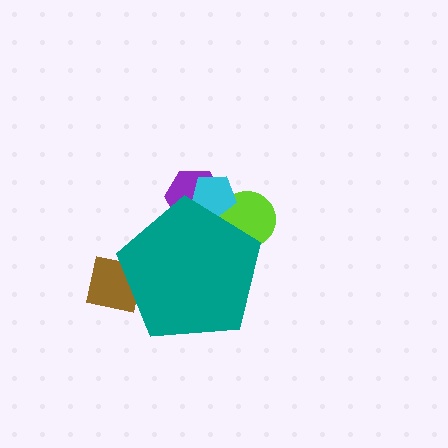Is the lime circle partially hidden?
Yes, the lime circle is partially hidden behind the teal pentagon.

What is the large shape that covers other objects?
A teal pentagon.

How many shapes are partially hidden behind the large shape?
4 shapes are partially hidden.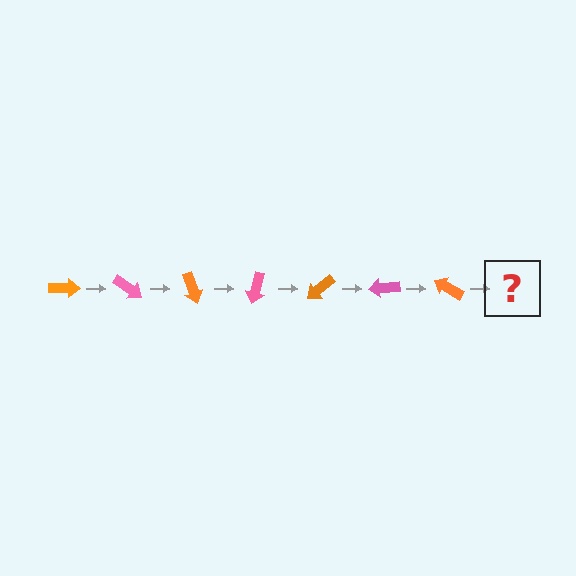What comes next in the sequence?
The next element should be a pink arrow, rotated 245 degrees from the start.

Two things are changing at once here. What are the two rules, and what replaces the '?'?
The two rules are that it rotates 35 degrees each step and the color cycles through orange and pink. The '?' should be a pink arrow, rotated 245 degrees from the start.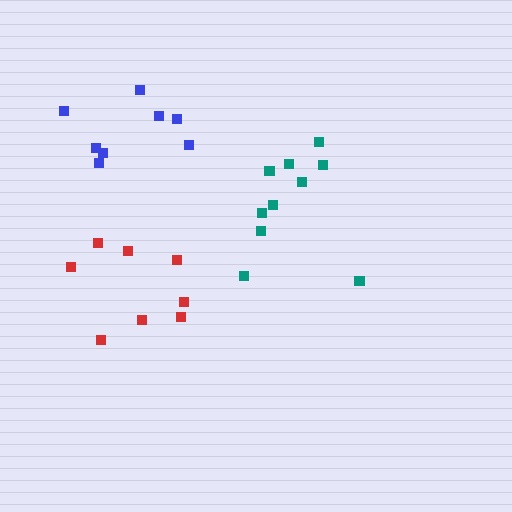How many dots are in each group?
Group 1: 10 dots, Group 2: 8 dots, Group 3: 8 dots (26 total).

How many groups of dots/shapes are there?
There are 3 groups.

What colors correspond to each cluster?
The clusters are colored: teal, red, blue.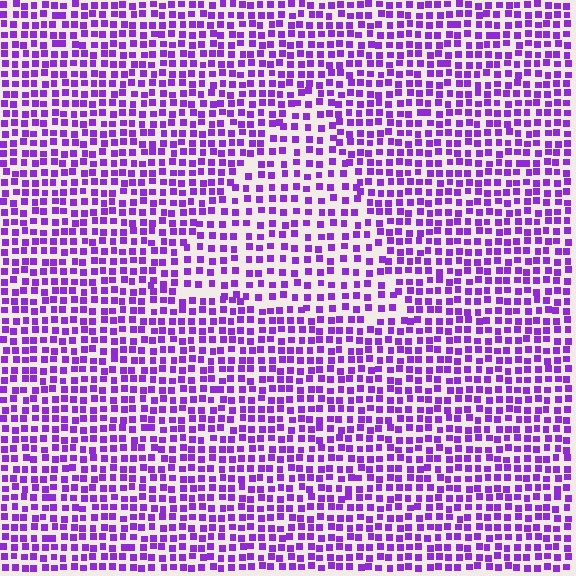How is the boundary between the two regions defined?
The boundary is defined by a change in element density (approximately 1.5x ratio). All elements are the same color, size, and shape.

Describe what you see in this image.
The image contains small purple elements arranged at two different densities. A triangle-shaped region is visible where the elements are less densely packed than the surrounding area.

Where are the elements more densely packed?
The elements are more densely packed outside the triangle boundary.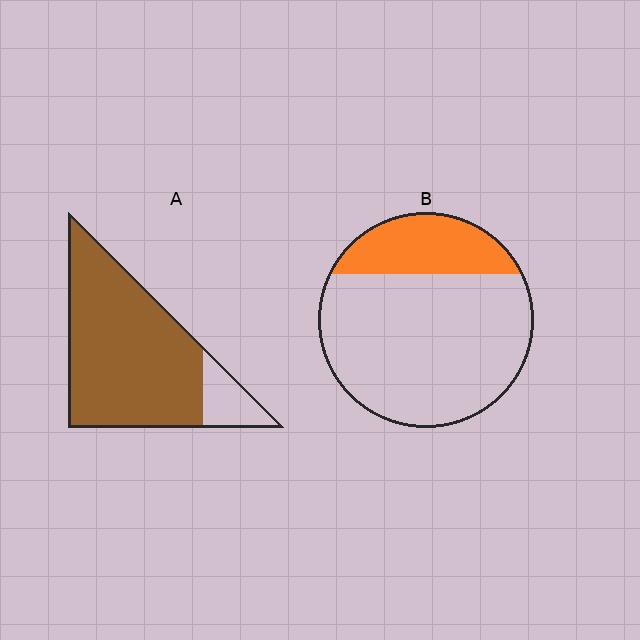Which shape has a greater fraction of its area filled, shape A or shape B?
Shape A.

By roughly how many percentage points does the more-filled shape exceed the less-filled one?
By roughly 60 percentage points (A over B).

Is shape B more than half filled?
No.